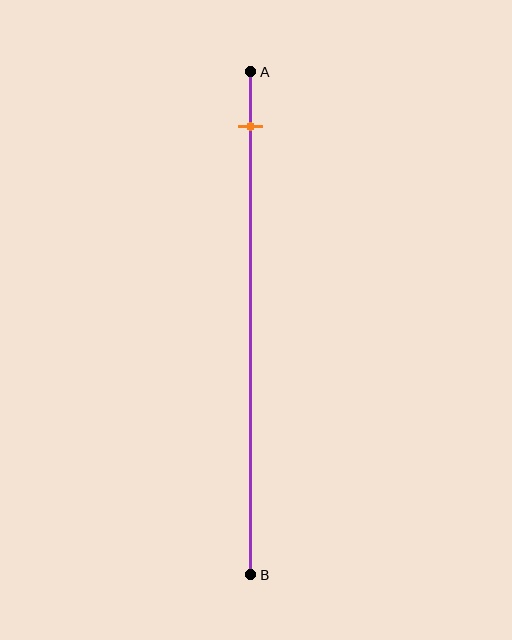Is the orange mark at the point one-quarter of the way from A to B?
No, the mark is at about 10% from A, not at the 25% one-quarter point.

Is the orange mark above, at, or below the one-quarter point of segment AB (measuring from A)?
The orange mark is above the one-quarter point of segment AB.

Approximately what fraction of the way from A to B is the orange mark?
The orange mark is approximately 10% of the way from A to B.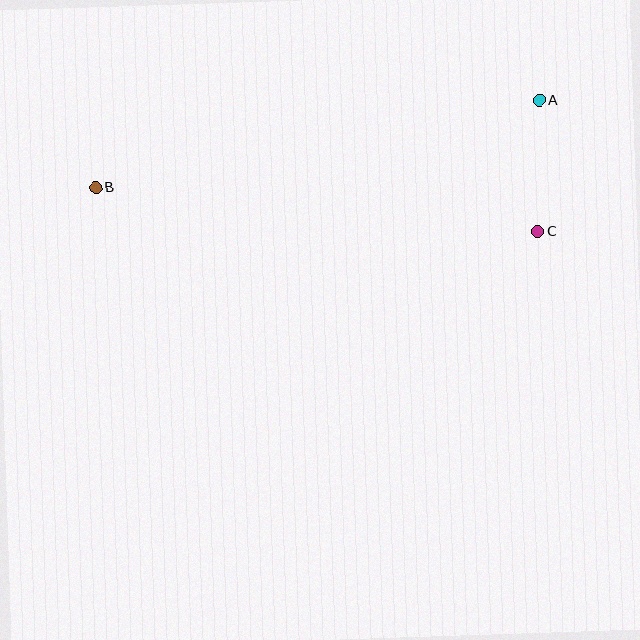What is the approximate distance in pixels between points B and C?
The distance between B and C is approximately 444 pixels.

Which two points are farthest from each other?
Points A and B are farthest from each other.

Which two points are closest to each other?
Points A and C are closest to each other.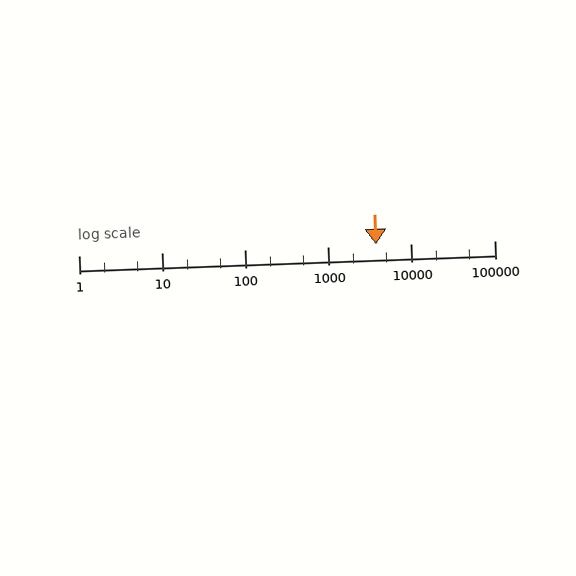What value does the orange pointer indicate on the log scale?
The pointer indicates approximately 3800.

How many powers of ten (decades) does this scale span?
The scale spans 5 decades, from 1 to 100000.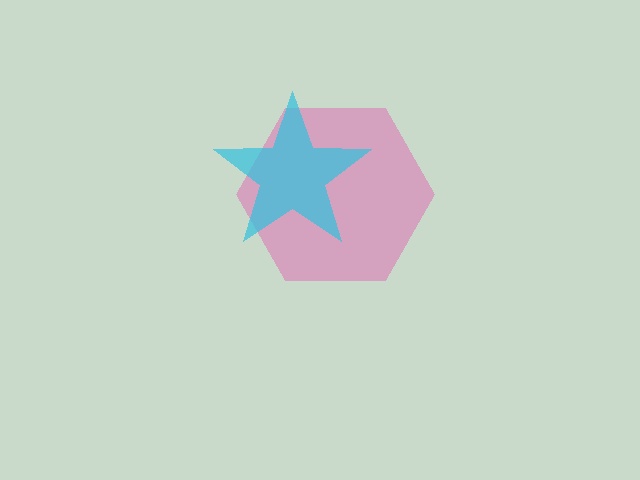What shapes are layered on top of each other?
The layered shapes are: a pink hexagon, a cyan star.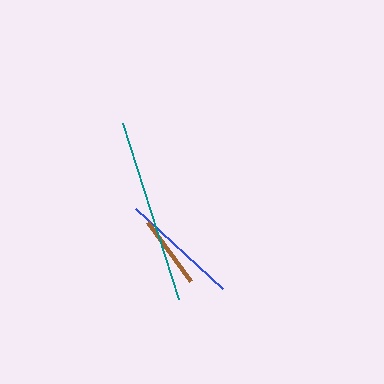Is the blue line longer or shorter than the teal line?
The teal line is longer than the blue line.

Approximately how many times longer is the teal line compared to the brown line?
The teal line is approximately 2.5 times the length of the brown line.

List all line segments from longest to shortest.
From longest to shortest: teal, blue, brown.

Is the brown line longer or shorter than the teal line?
The teal line is longer than the brown line.